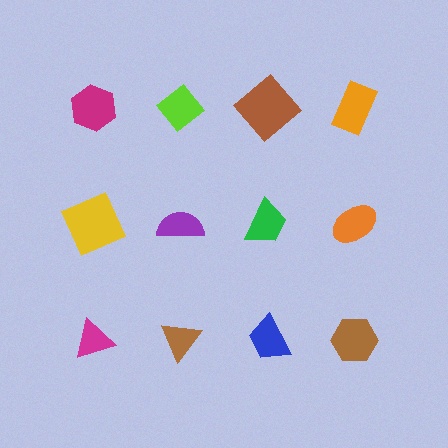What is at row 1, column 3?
A brown diamond.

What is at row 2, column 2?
A purple semicircle.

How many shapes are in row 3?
4 shapes.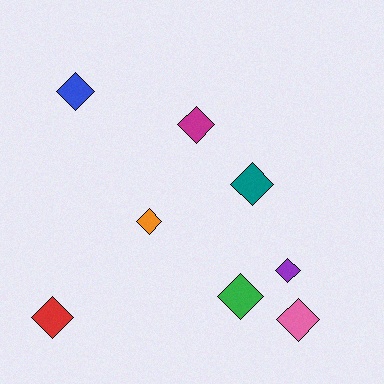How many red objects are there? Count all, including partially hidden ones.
There is 1 red object.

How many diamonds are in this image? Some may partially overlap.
There are 8 diamonds.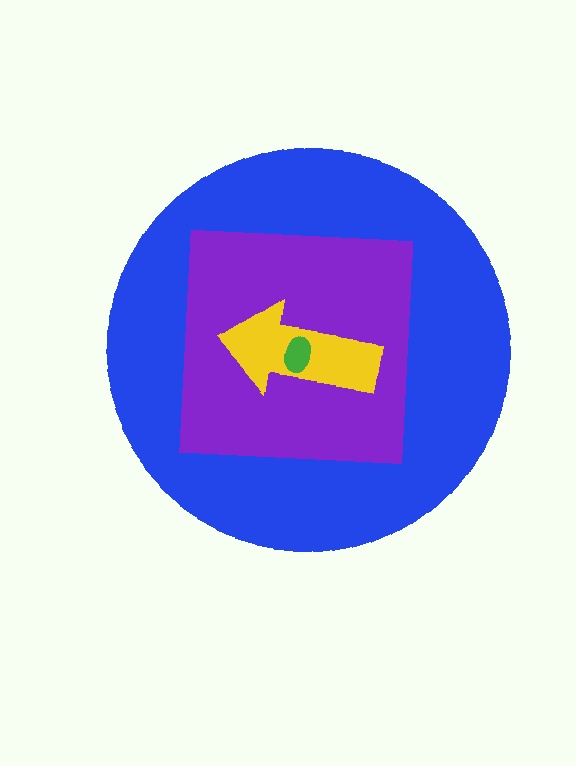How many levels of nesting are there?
4.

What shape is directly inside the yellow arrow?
The green ellipse.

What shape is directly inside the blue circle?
The purple square.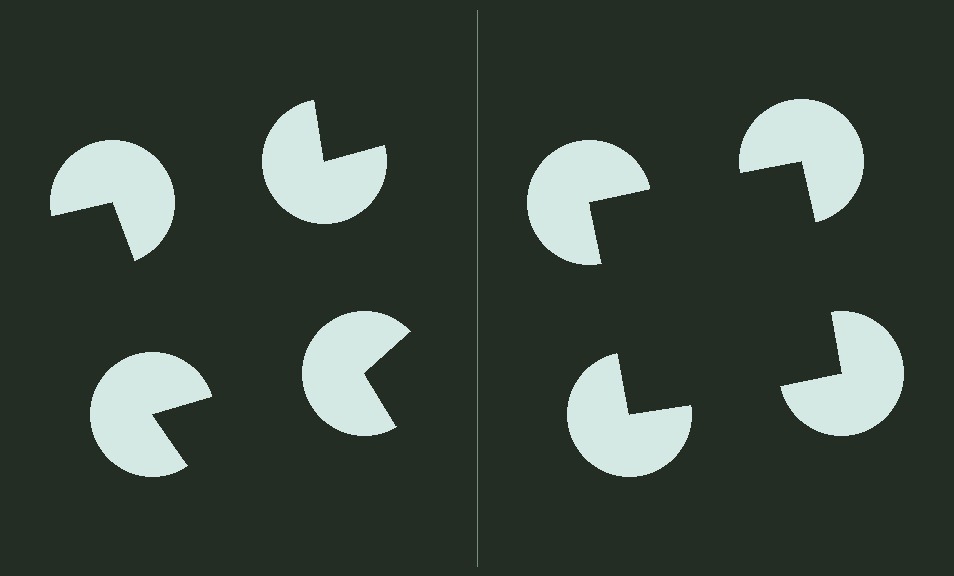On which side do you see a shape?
An illusory square appears on the right side. On the left side the wedge cuts are rotated, so no coherent shape forms.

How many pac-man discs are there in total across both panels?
8 — 4 on each side.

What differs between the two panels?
The pac-man discs are positioned identically on both sides; only the wedge orientations differ. On the right they align to a square; on the left they are misaligned.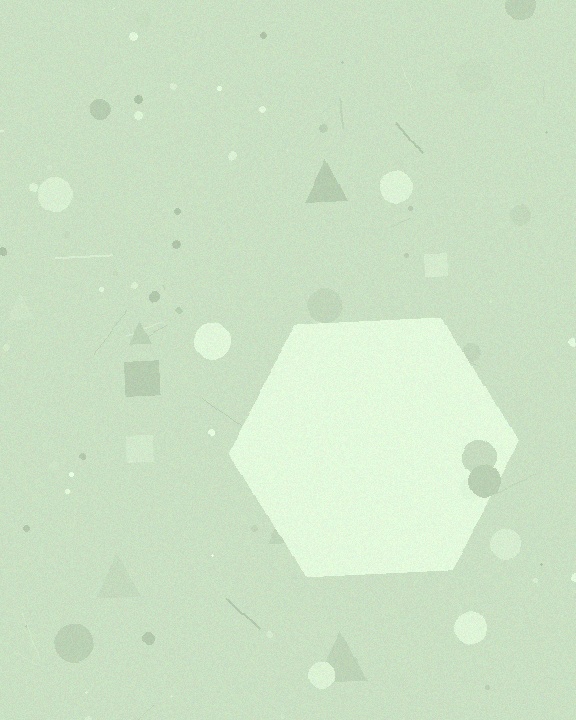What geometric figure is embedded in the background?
A hexagon is embedded in the background.